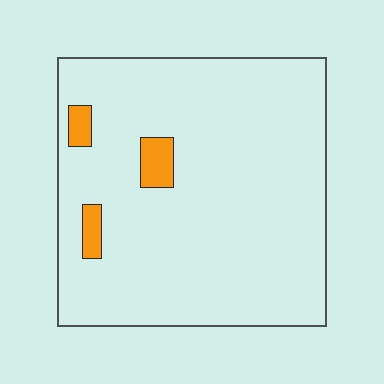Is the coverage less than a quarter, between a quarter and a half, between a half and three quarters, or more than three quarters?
Less than a quarter.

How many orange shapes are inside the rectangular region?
3.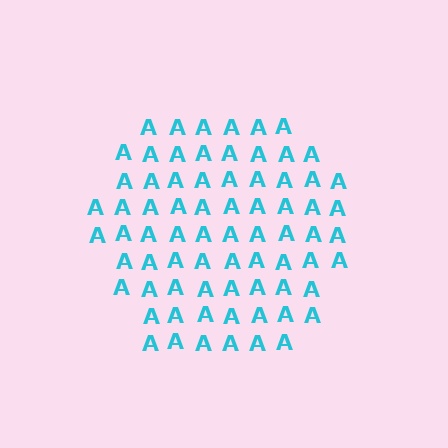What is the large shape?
The large shape is a hexagon.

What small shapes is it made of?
It is made of small letter A's.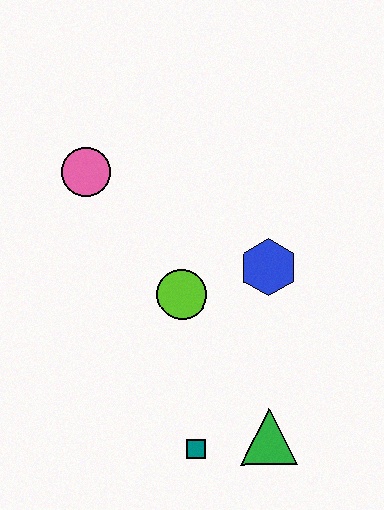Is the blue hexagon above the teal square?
Yes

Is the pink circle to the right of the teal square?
No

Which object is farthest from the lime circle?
The green triangle is farthest from the lime circle.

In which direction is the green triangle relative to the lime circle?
The green triangle is below the lime circle.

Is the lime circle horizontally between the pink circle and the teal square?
Yes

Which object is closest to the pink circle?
The lime circle is closest to the pink circle.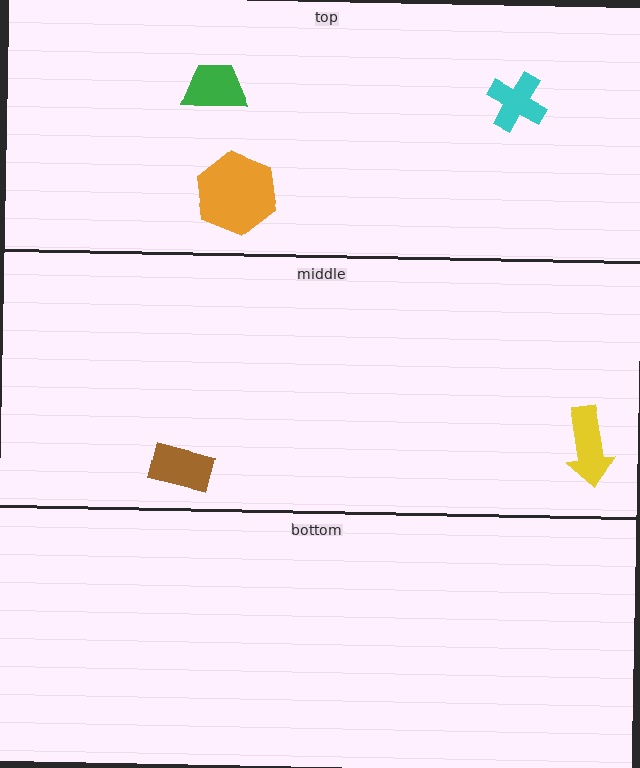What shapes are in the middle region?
The yellow arrow, the brown rectangle.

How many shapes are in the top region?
3.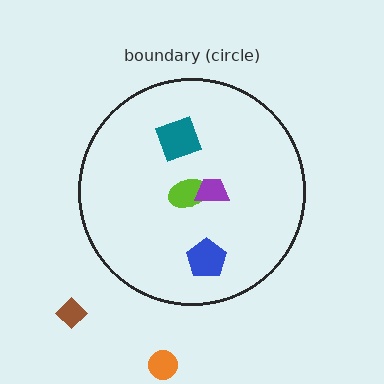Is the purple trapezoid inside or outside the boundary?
Inside.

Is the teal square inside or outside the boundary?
Inside.